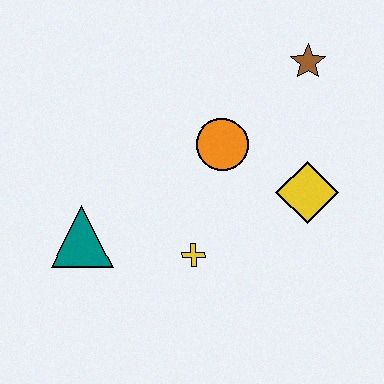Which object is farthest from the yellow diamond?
The teal triangle is farthest from the yellow diamond.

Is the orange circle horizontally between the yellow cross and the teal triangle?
No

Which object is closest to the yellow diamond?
The orange circle is closest to the yellow diamond.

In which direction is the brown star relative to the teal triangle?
The brown star is to the right of the teal triangle.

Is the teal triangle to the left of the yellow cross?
Yes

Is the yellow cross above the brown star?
No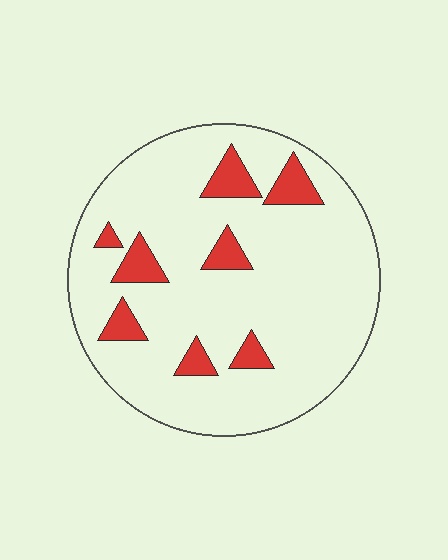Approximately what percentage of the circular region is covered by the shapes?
Approximately 15%.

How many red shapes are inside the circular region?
8.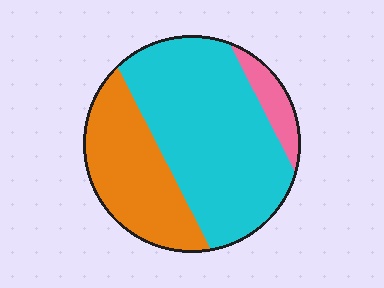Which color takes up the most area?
Cyan, at roughly 60%.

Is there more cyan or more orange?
Cyan.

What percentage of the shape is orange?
Orange covers 32% of the shape.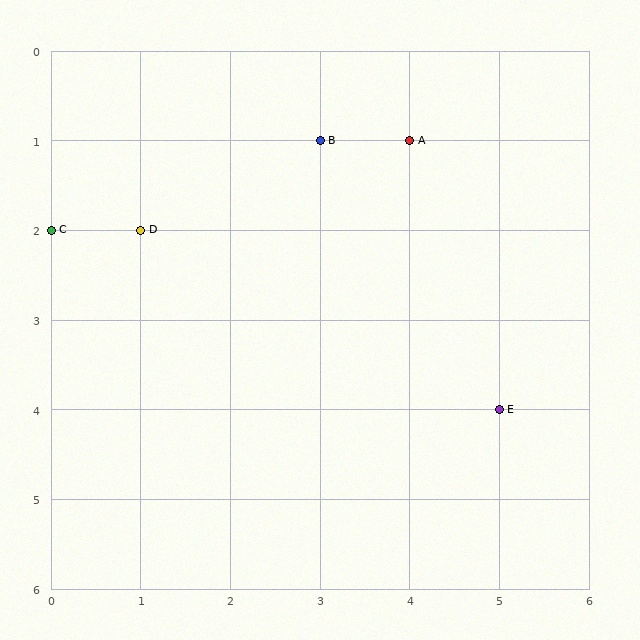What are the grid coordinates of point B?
Point B is at grid coordinates (3, 1).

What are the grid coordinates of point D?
Point D is at grid coordinates (1, 2).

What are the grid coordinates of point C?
Point C is at grid coordinates (0, 2).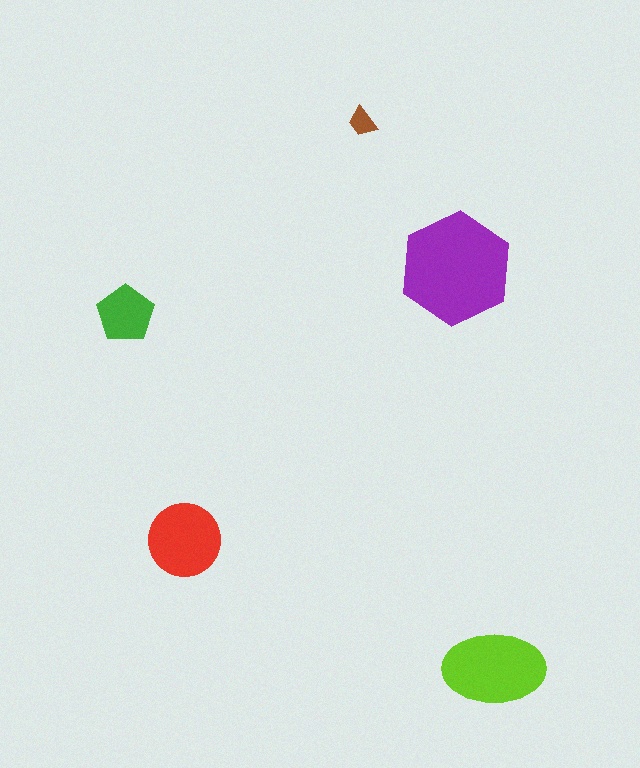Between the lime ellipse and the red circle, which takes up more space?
The lime ellipse.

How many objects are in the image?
There are 5 objects in the image.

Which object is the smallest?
The brown trapezoid.